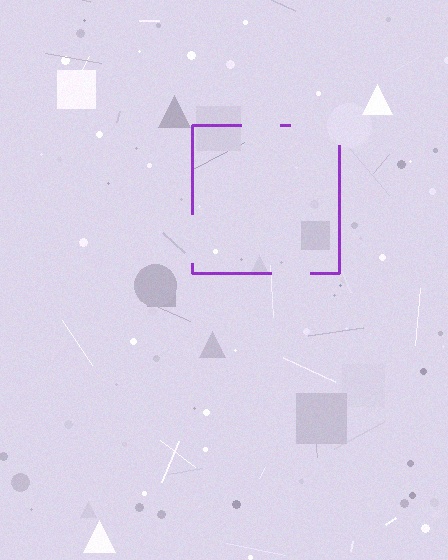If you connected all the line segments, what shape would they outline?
They would outline a square.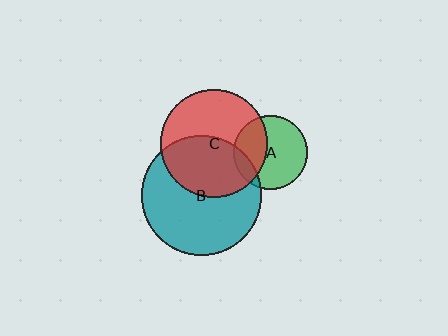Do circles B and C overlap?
Yes.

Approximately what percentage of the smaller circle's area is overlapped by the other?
Approximately 45%.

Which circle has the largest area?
Circle B (teal).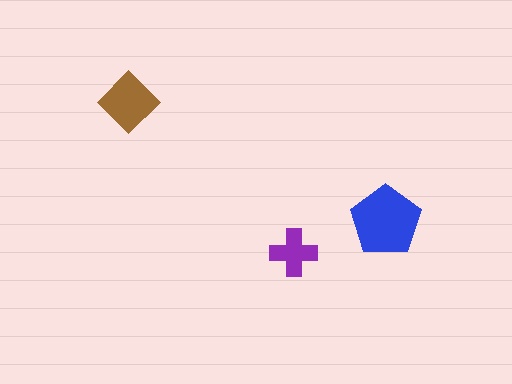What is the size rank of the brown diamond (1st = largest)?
2nd.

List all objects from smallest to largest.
The purple cross, the brown diamond, the blue pentagon.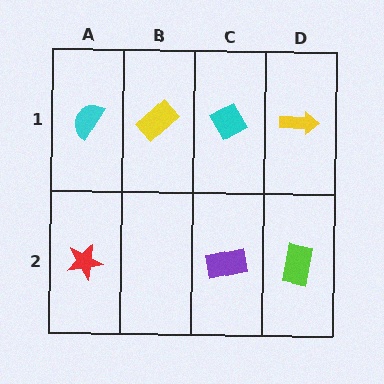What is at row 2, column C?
A purple rectangle.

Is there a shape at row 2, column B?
No, that cell is empty.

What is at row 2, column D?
A lime rectangle.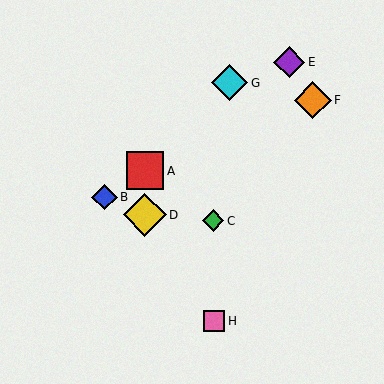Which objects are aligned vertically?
Objects A, D are aligned vertically.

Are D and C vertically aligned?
No, D is at x≈145 and C is at x≈213.